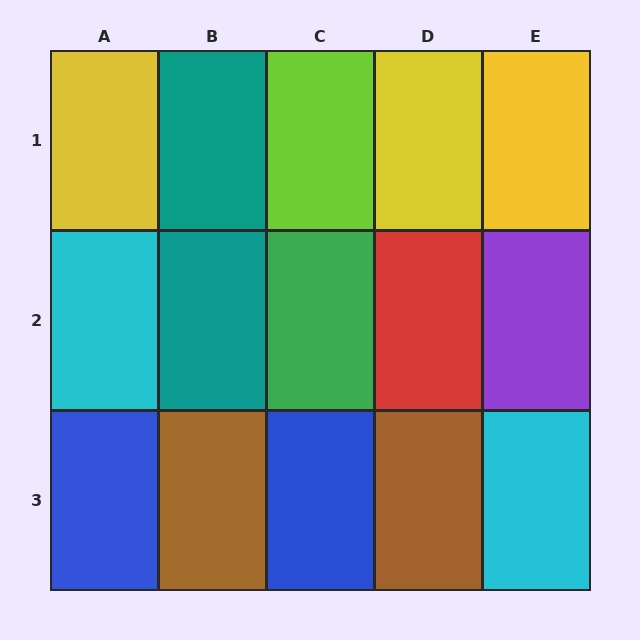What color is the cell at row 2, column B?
Teal.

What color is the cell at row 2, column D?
Red.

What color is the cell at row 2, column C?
Green.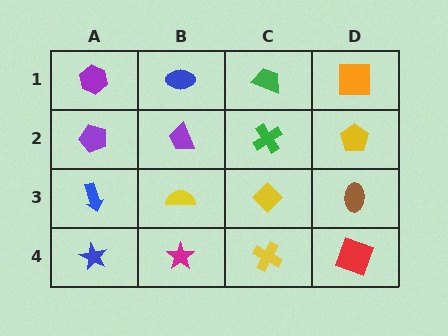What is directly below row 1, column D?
A yellow pentagon.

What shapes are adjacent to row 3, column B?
A purple trapezoid (row 2, column B), a magenta star (row 4, column B), a blue arrow (row 3, column A), a yellow diamond (row 3, column C).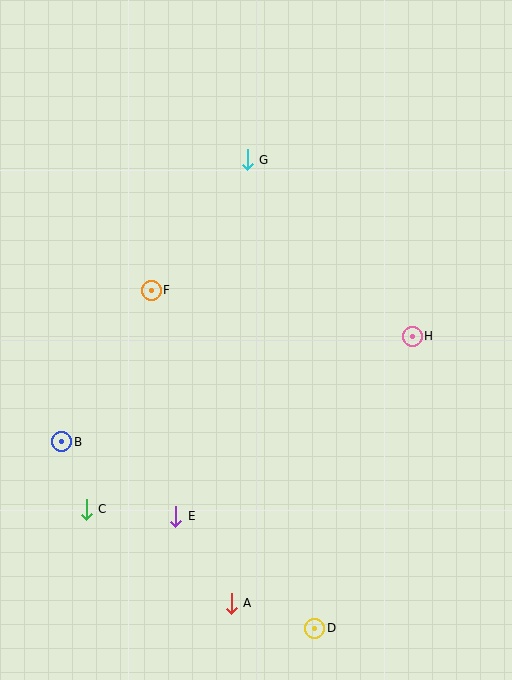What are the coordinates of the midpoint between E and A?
The midpoint between E and A is at (203, 560).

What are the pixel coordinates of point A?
Point A is at (231, 603).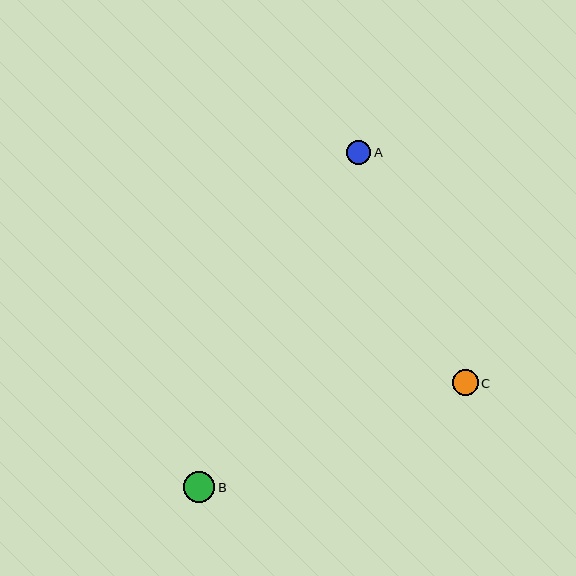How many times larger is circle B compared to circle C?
Circle B is approximately 1.2 times the size of circle C.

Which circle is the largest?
Circle B is the largest with a size of approximately 31 pixels.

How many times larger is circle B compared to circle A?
Circle B is approximately 1.3 times the size of circle A.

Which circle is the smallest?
Circle A is the smallest with a size of approximately 24 pixels.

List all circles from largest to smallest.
From largest to smallest: B, C, A.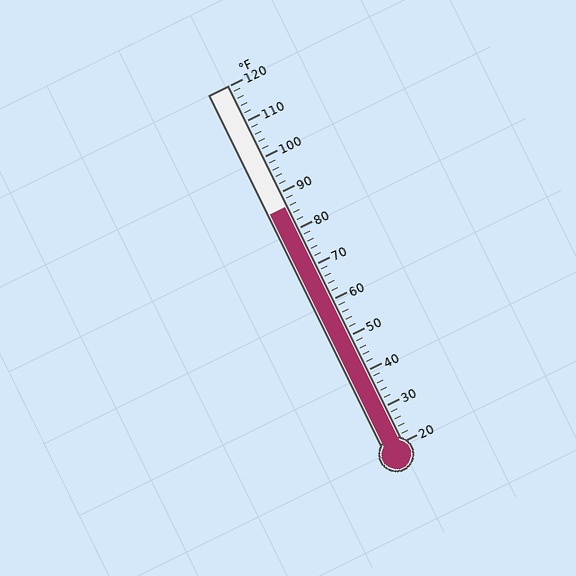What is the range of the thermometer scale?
The thermometer scale ranges from 20°F to 120°F.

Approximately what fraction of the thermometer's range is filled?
The thermometer is filled to approximately 65% of its range.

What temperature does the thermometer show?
The thermometer shows approximately 86°F.